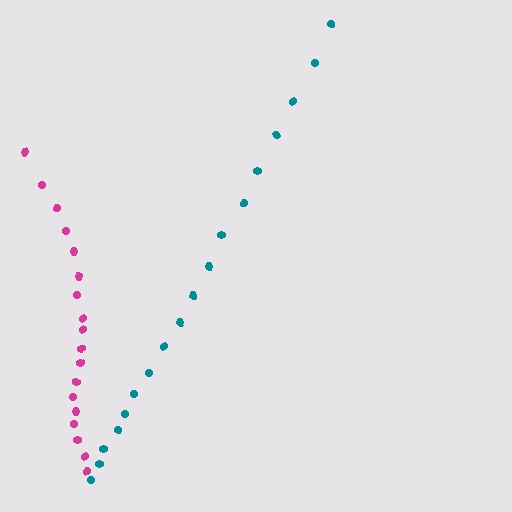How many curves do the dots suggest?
There are 2 distinct paths.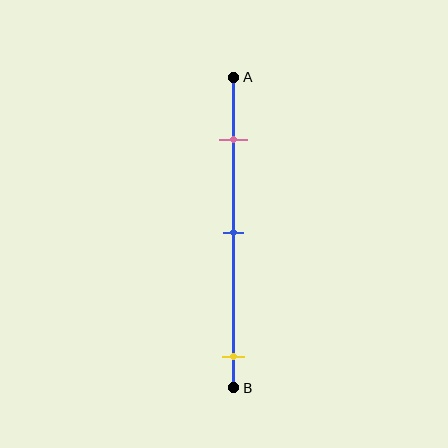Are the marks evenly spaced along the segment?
No, the marks are not evenly spaced.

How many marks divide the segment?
There are 3 marks dividing the segment.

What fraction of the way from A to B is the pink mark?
The pink mark is approximately 20% (0.2) of the way from A to B.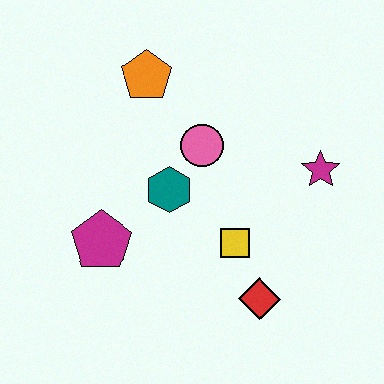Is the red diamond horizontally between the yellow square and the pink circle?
No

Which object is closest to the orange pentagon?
The pink circle is closest to the orange pentagon.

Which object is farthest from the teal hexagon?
The magenta star is farthest from the teal hexagon.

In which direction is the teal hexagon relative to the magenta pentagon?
The teal hexagon is to the right of the magenta pentagon.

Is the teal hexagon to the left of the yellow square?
Yes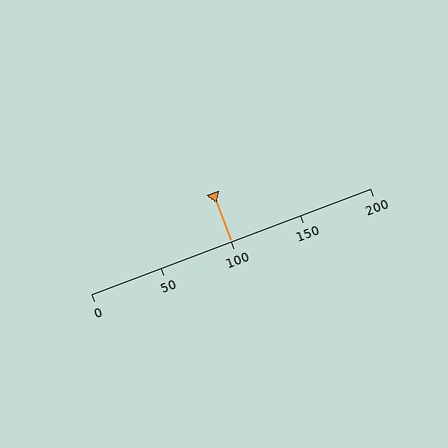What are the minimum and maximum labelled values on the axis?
The axis runs from 0 to 200.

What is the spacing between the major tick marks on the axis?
The major ticks are spaced 50 apart.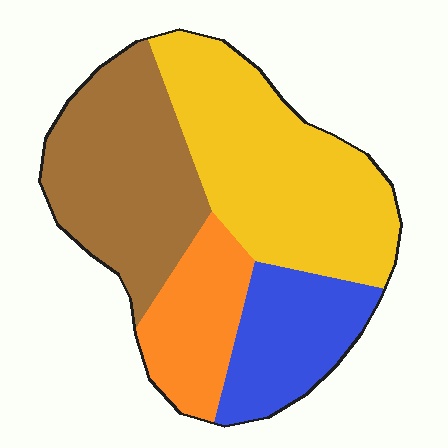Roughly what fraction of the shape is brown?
Brown covers 30% of the shape.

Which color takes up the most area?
Yellow, at roughly 35%.